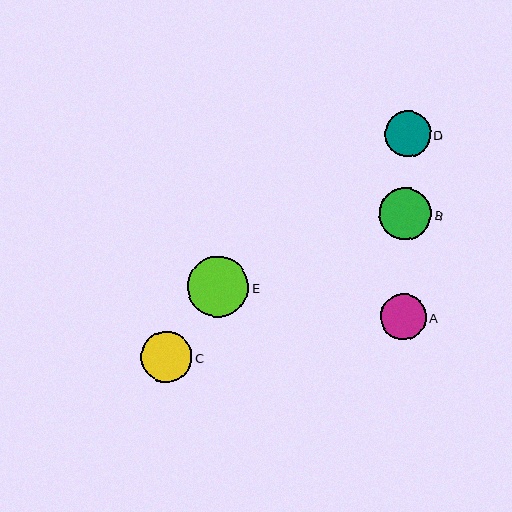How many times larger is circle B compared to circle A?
Circle B is approximately 1.2 times the size of circle A.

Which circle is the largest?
Circle E is the largest with a size of approximately 61 pixels.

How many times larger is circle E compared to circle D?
Circle E is approximately 1.3 times the size of circle D.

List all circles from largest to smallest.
From largest to smallest: E, B, C, D, A.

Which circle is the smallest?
Circle A is the smallest with a size of approximately 45 pixels.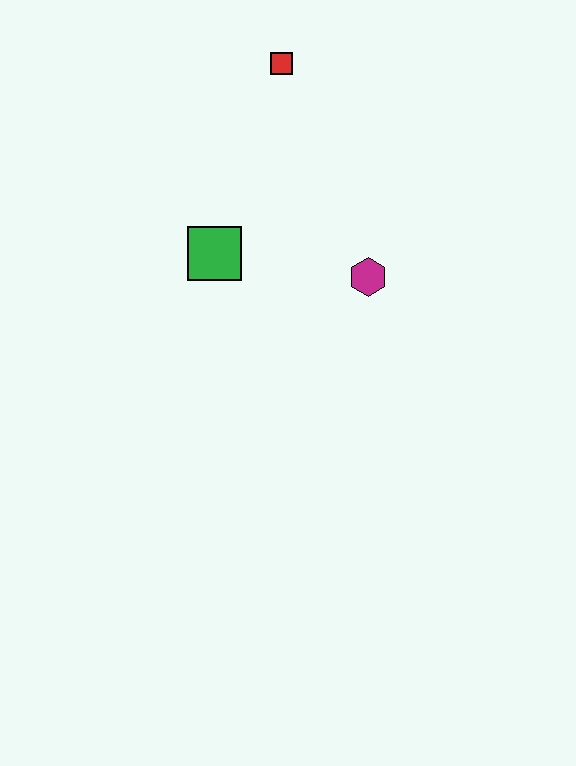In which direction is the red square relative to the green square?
The red square is above the green square.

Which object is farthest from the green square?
The red square is farthest from the green square.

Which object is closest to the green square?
The magenta hexagon is closest to the green square.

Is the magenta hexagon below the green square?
Yes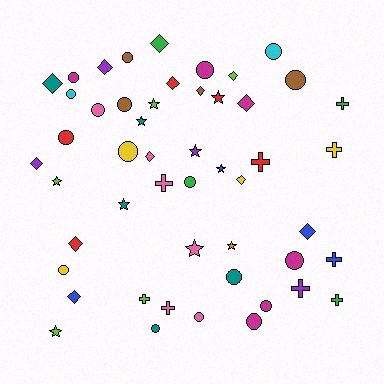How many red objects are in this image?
There are 5 red objects.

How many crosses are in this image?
There are 9 crosses.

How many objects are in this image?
There are 50 objects.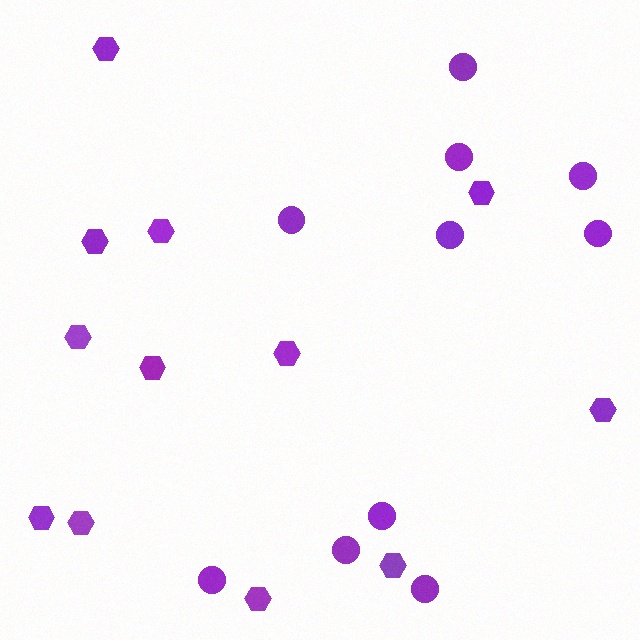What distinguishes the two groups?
There are 2 groups: one group of hexagons (12) and one group of circles (10).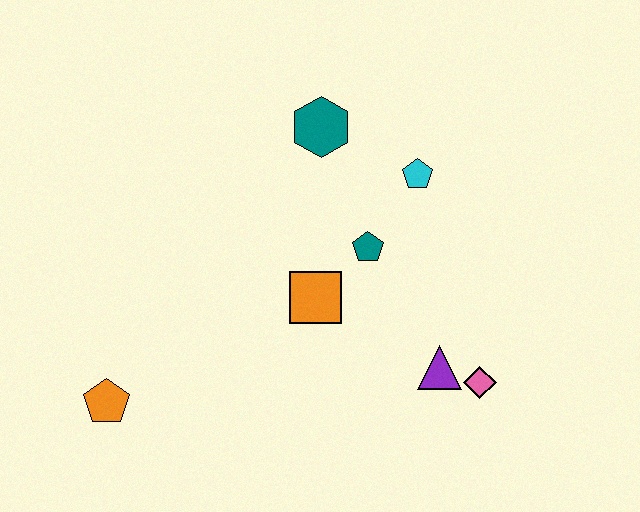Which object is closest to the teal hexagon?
The cyan pentagon is closest to the teal hexagon.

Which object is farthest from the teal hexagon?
The orange pentagon is farthest from the teal hexagon.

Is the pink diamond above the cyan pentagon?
No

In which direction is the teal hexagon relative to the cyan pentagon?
The teal hexagon is to the left of the cyan pentagon.